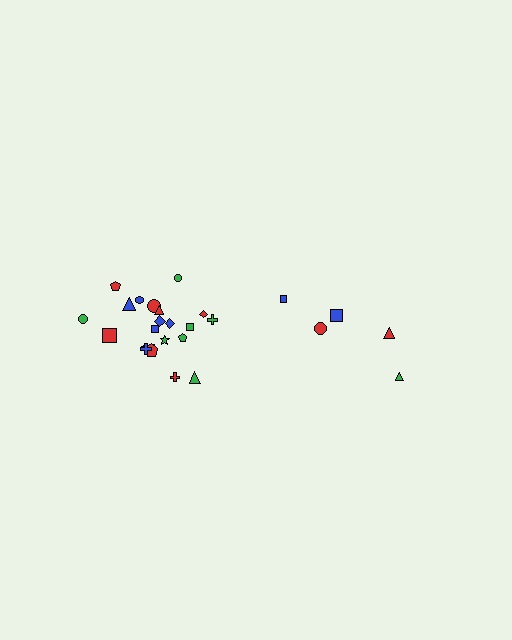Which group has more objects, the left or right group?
The left group.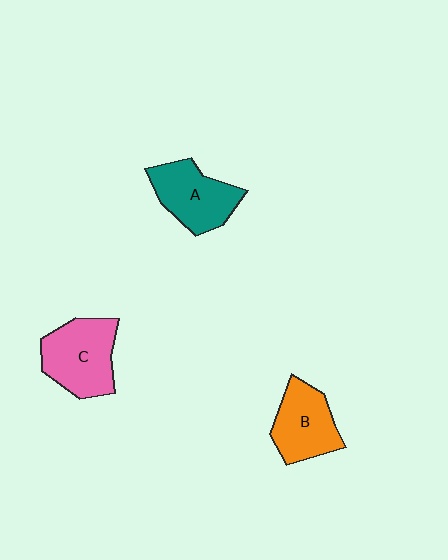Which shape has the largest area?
Shape C (pink).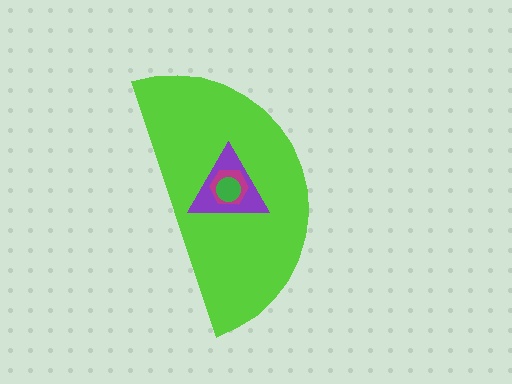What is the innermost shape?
The green circle.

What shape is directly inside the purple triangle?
The magenta hexagon.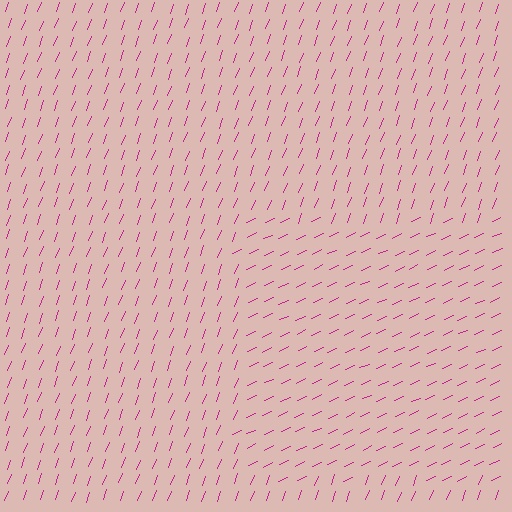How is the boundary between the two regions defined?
The boundary is defined purely by a change in line orientation (approximately 45 degrees difference). All lines are the same color and thickness.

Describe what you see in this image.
The image is filled with small magenta line segments. A rectangle region in the image has lines oriented differently from the surrounding lines, creating a visible texture boundary.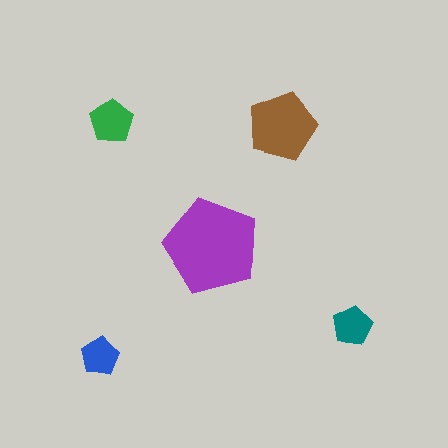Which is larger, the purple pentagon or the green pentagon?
The purple one.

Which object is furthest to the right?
The teal pentagon is rightmost.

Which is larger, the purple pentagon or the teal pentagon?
The purple one.